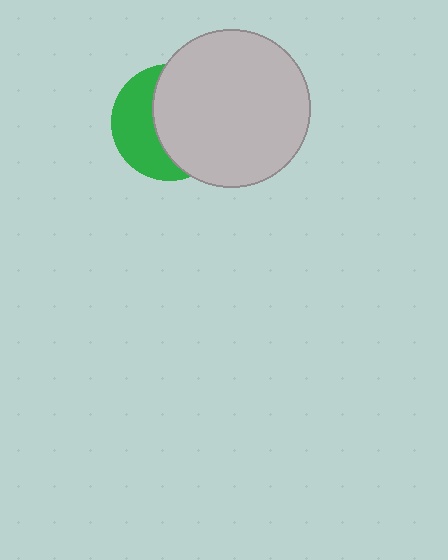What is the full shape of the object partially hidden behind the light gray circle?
The partially hidden object is a green circle.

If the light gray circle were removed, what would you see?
You would see the complete green circle.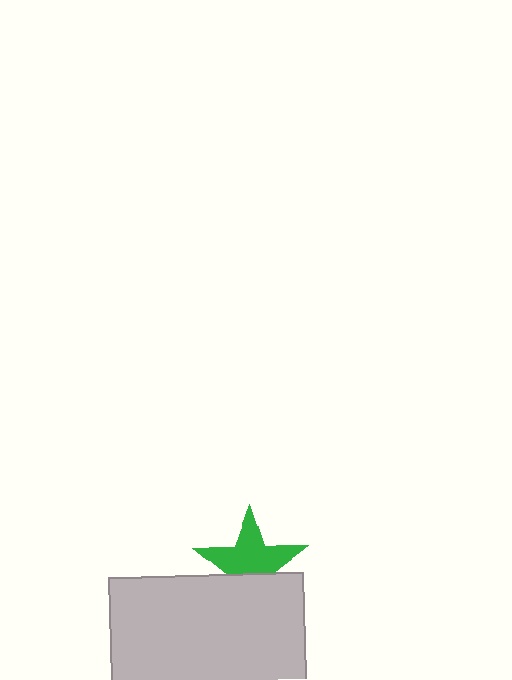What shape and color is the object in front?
The object in front is a light gray rectangle.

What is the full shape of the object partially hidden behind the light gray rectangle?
The partially hidden object is a green star.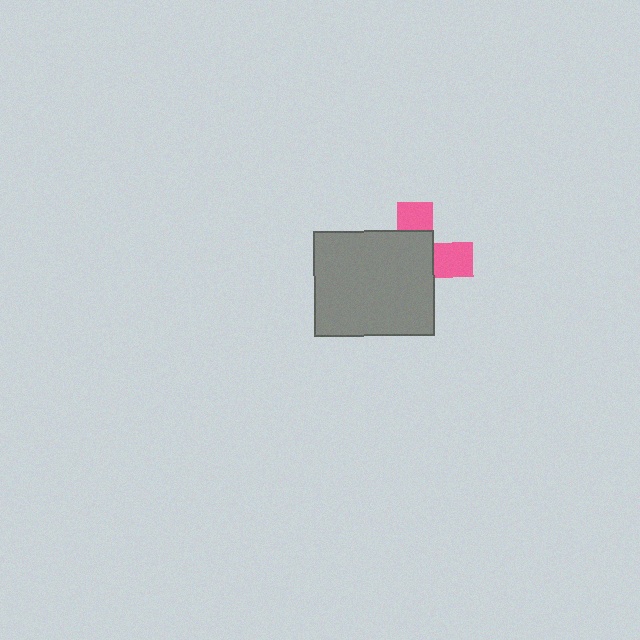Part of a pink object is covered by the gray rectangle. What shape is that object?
It is a cross.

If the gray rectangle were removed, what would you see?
You would see the complete pink cross.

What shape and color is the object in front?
The object in front is a gray rectangle.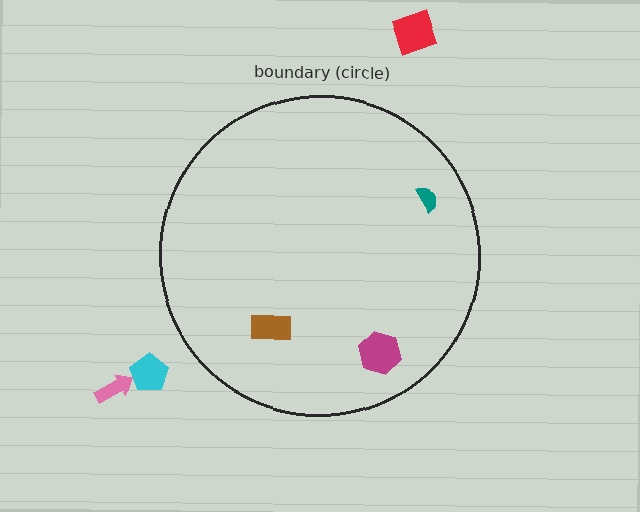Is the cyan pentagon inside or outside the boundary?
Outside.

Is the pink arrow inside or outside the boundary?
Outside.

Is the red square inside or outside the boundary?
Outside.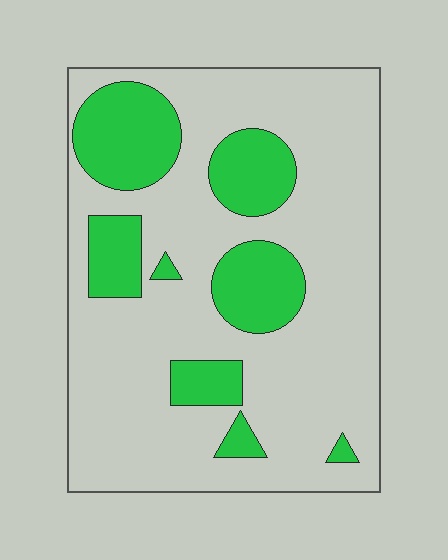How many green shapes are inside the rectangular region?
8.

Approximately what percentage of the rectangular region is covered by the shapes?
Approximately 25%.